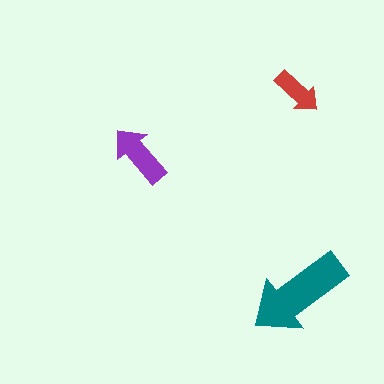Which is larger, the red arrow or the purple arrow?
The purple one.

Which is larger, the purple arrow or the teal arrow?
The teal one.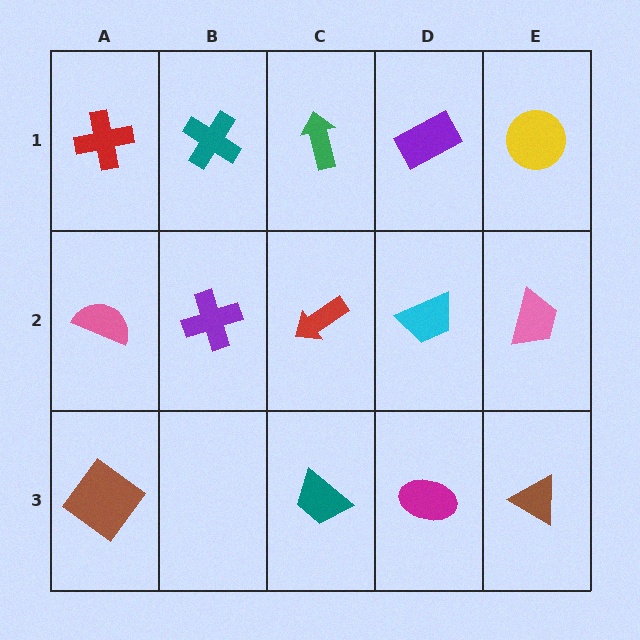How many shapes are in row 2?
5 shapes.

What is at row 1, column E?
A yellow circle.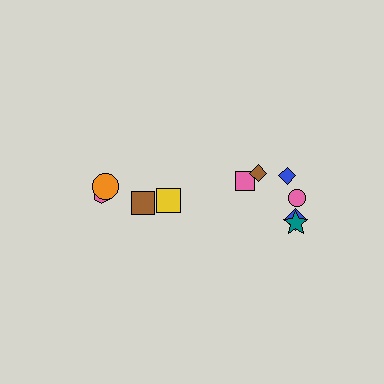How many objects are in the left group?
There are 4 objects.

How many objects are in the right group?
There are 6 objects.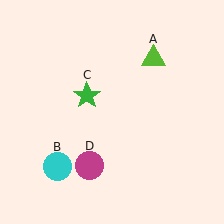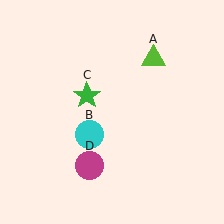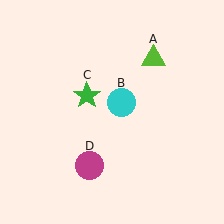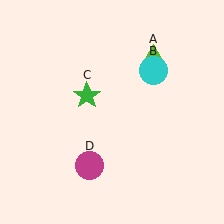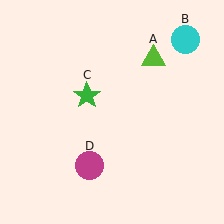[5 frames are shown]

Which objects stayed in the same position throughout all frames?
Lime triangle (object A) and green star (object C) and magenta circle (object D) remained stationary.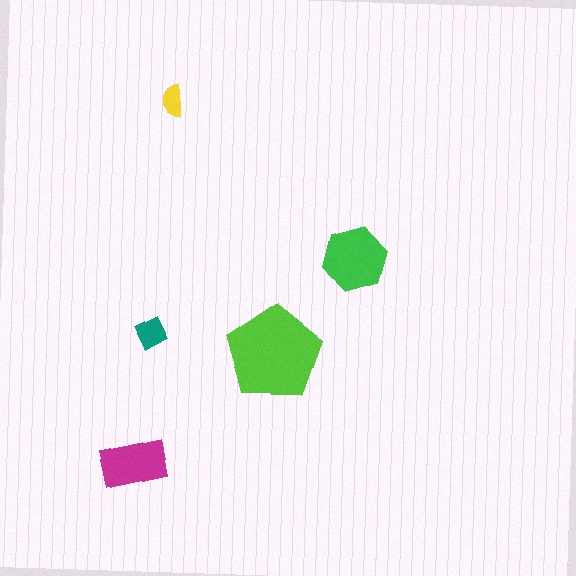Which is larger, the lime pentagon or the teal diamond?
The lime pentagon.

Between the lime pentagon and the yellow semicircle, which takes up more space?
The lime pentagon.